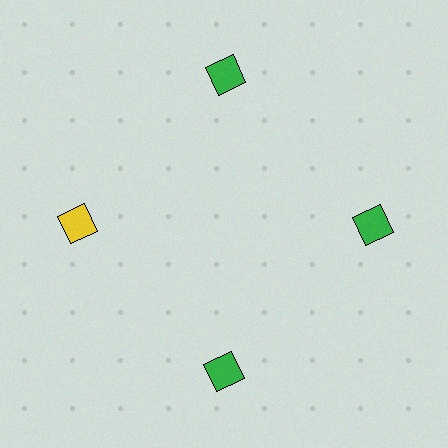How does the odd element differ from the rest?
It has a different color: yellow instead of green.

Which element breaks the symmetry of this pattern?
The yellow diamond at roughly the 9 o'clock position breaks the symmetry. All other shapes are green diamonds.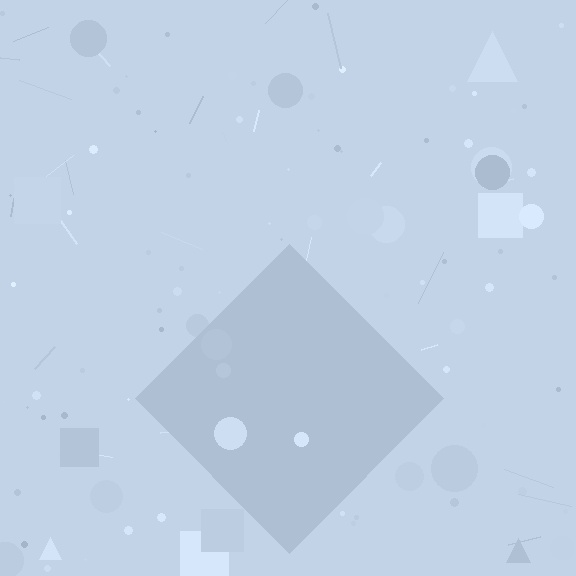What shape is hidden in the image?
A diamond is hidden in the image.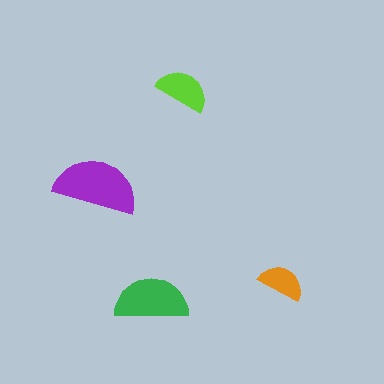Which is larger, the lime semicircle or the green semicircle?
The green one.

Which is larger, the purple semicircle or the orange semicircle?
The purple one.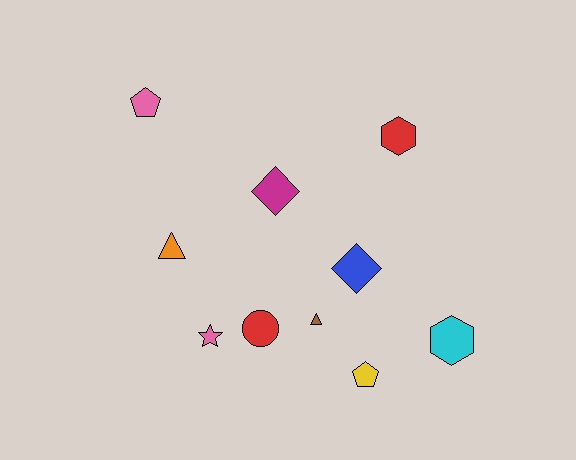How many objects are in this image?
There are 10 objects.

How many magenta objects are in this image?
There is 1 magenta object.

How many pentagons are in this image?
There are 2 pentagons.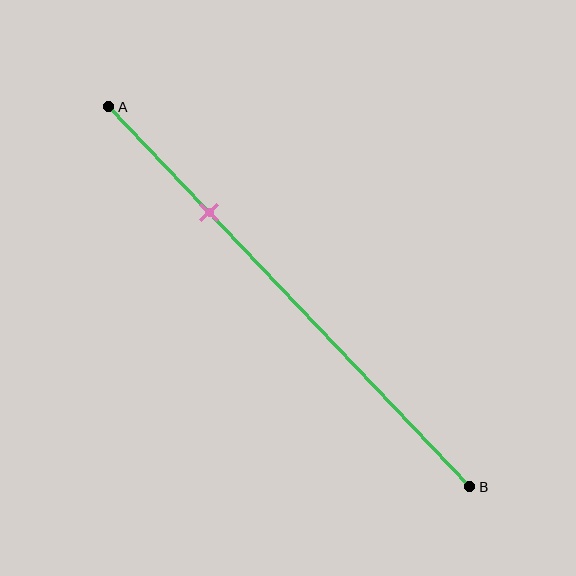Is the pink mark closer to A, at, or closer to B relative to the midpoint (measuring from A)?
The pink mark is closer to point A than the midpoint of segment AB.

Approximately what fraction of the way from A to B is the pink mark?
The pink mark is approximately 30% of the way from A to B.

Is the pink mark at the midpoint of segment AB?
No, the mark is at about 30% from A, not at the 50% midpoint.